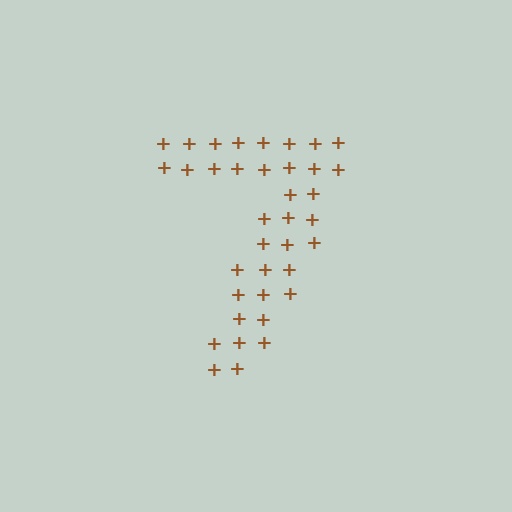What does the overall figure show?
The overall figure shows the digit 7.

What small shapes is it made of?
It is made of small plus signs.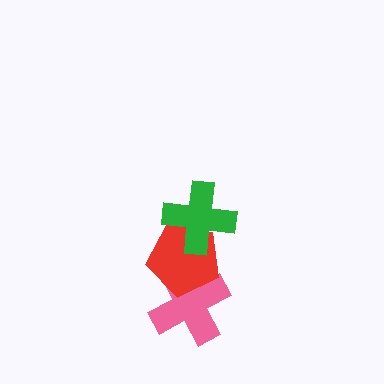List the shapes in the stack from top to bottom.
From top to bottom: the green cross, the red pentagon, the pink cross.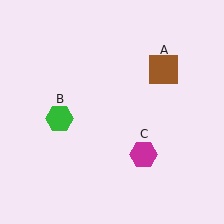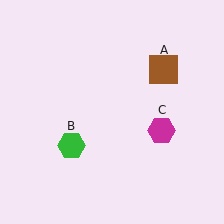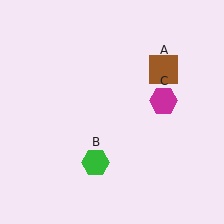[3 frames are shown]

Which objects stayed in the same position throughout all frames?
Brown square (object A) remained stationary.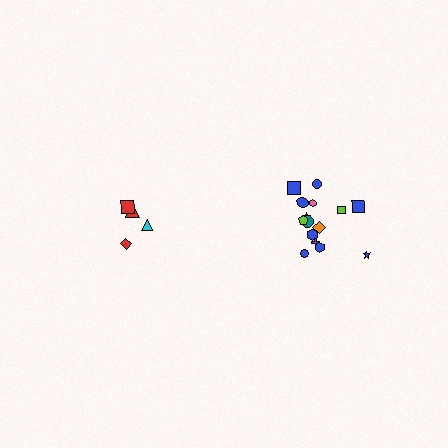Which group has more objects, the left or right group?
The right group.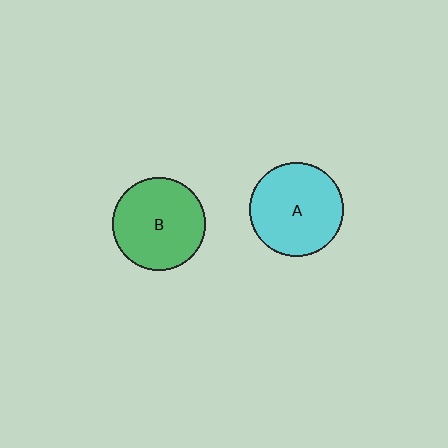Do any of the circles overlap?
No, none of the circles overlap.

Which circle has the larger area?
Circle A (cyan).